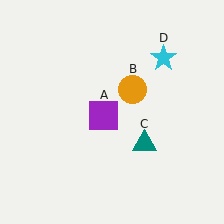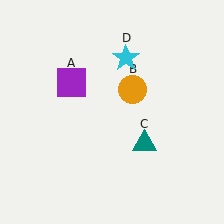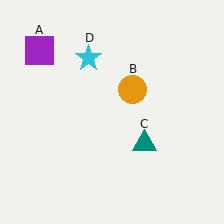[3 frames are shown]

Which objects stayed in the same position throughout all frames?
Orange circle (object B) and teal triangle (object C) remained stationary.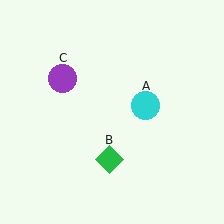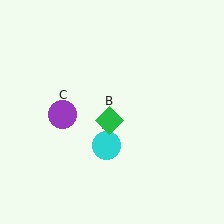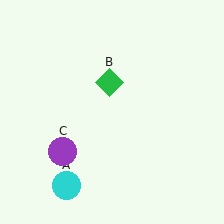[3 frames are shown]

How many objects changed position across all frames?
3 objects changed position: cyan circle (object A), green diamond (object B), purple circle (object C).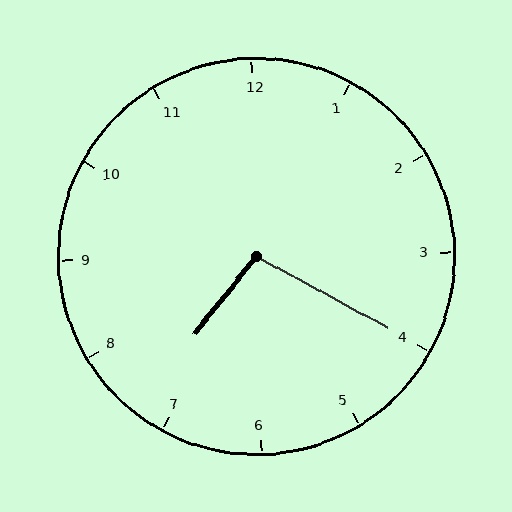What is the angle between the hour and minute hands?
Approximately 100 degrees.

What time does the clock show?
7:20.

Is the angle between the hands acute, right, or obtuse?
It is obtuse.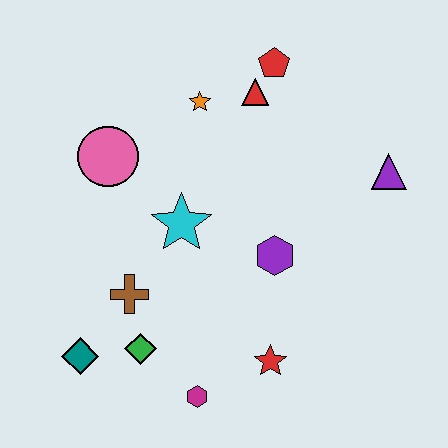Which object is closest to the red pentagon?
The red triangle is closest to the red pentagon.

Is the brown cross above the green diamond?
Yes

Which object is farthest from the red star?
The red pentagon is farthest from the red star.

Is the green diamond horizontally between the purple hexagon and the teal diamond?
Yes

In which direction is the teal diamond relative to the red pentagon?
The teal diamond is below the red pentagon.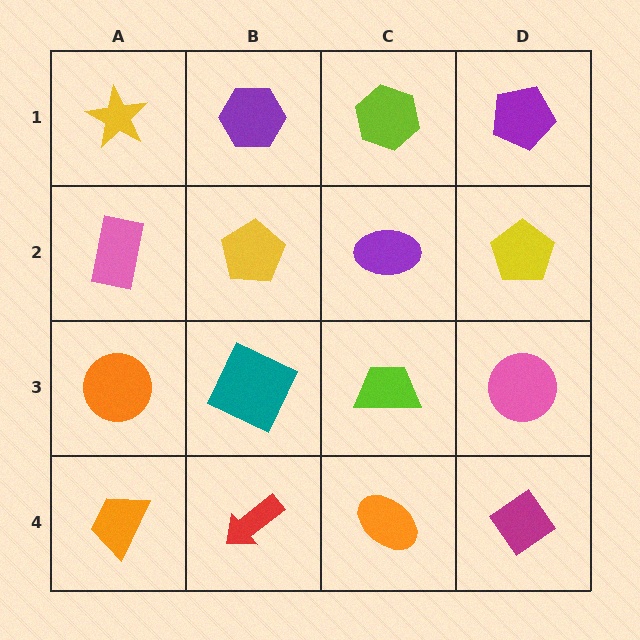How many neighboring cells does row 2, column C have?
4.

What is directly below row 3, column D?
A magenta diamond.